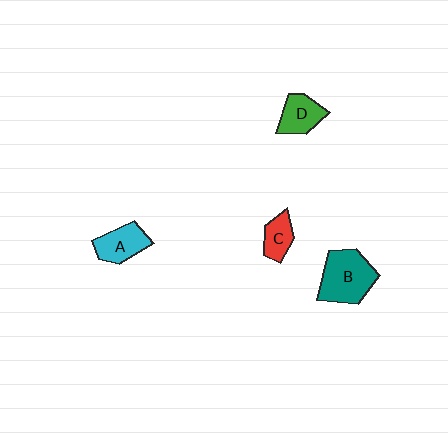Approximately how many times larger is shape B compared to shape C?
Approximately 2.2 times.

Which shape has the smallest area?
Shape C (red).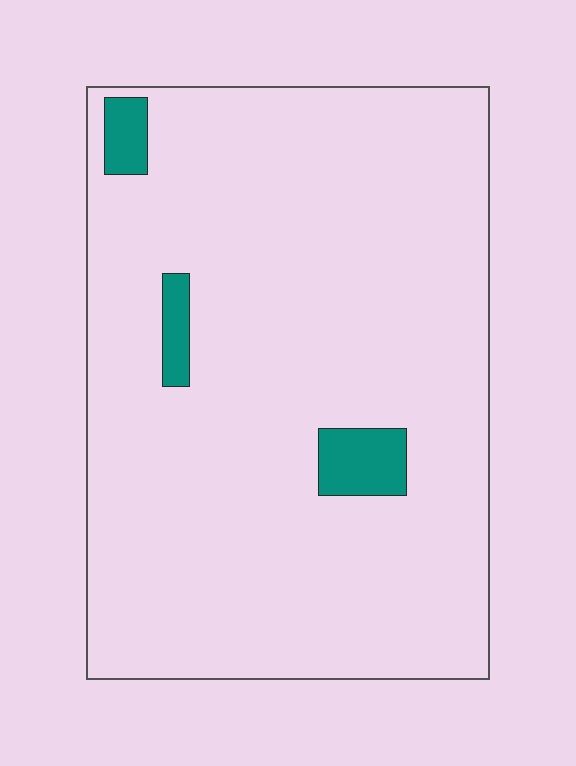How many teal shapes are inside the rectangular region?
3.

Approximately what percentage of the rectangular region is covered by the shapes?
Approximately 5%.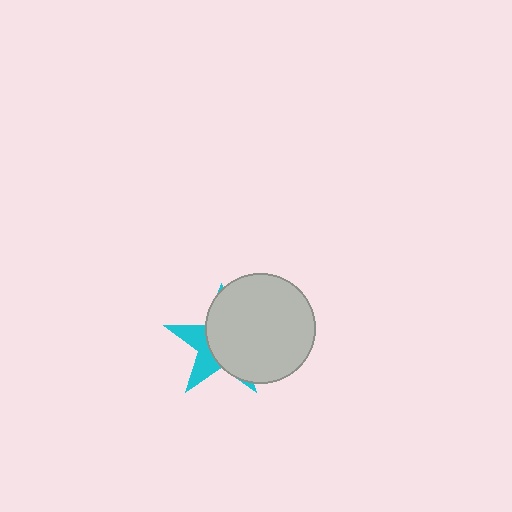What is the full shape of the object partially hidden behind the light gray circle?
The partially hidden object is a cyan star.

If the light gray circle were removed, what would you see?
You would see the complete cyan star.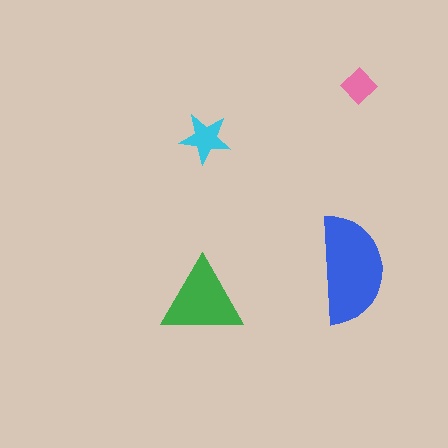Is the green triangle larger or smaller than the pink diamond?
Larger.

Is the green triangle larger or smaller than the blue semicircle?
Smaller.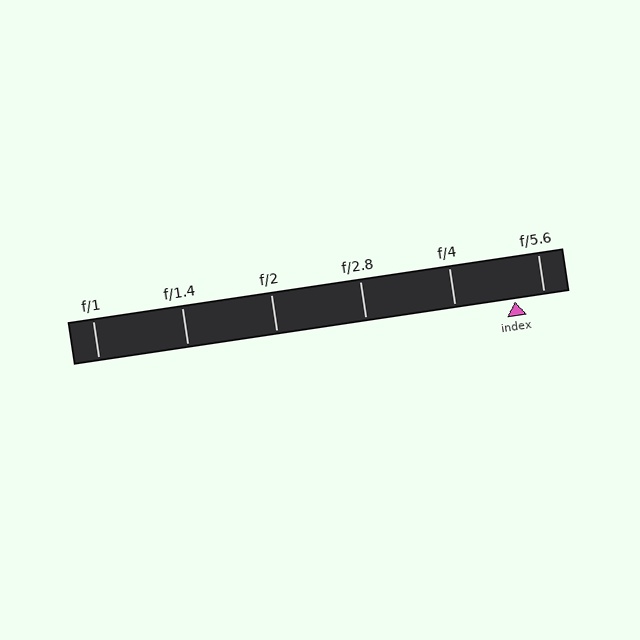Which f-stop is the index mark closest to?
The index mark is closest to f/5.6.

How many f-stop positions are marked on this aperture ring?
There are 6 f-stop positions marked.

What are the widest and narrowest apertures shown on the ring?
The widest aperture shown is f/1 and the narrowest is f/5.6.